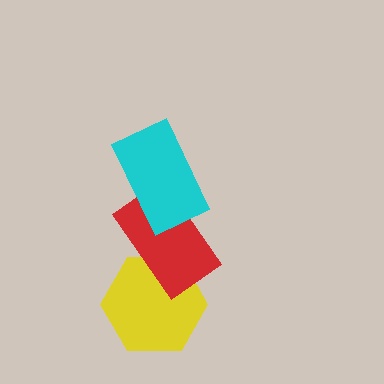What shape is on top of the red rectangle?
The cyan rectangle is on top of the red rectangle.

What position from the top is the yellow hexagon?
The yellow hexagon is 3rd from the top.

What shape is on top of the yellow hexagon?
The red rectangle is on top of the yellow hexagon.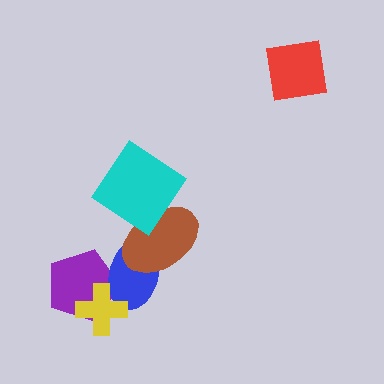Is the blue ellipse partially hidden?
Yes, it is partially covered by another shape.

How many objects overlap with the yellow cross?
2 objects overlap with the yellow cross.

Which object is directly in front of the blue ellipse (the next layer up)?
The yellow cross is directly in front of the blue ellipse.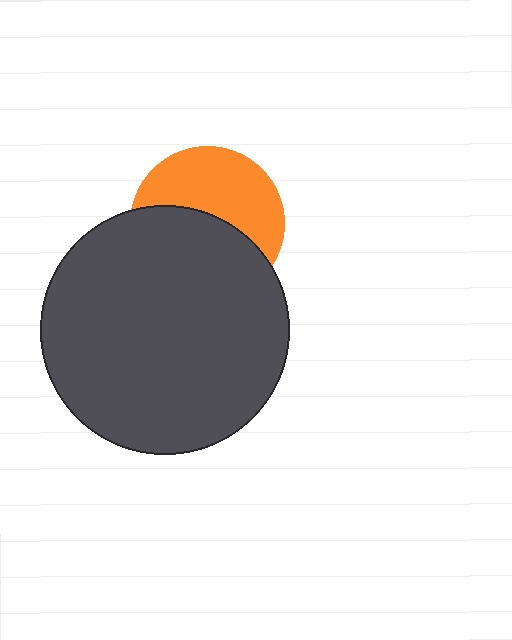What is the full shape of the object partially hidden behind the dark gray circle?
The partially hidden object is an orange circle.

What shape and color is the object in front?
The object in front is a dark gray circle.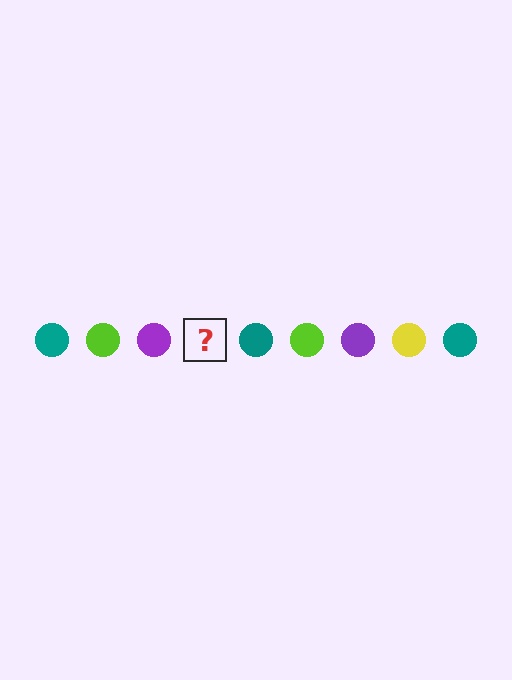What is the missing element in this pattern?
The missing element is a yellow circle.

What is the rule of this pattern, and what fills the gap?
The rule is that the pattern cycles through teal, lime, purple, yellow circles. The gap should be filled with a yellow circle.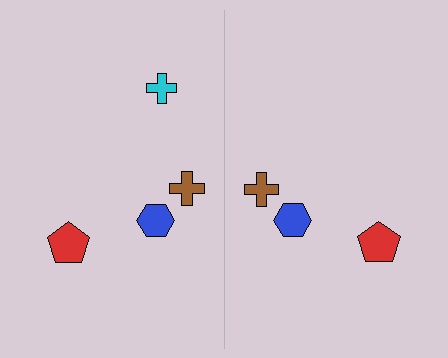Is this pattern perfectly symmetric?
No, the pattern is not perfectly symmetric. A cyan cross is missing from the right side.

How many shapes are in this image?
There are 7 shapes in this image.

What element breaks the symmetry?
A cyan cross is missing from the right side.